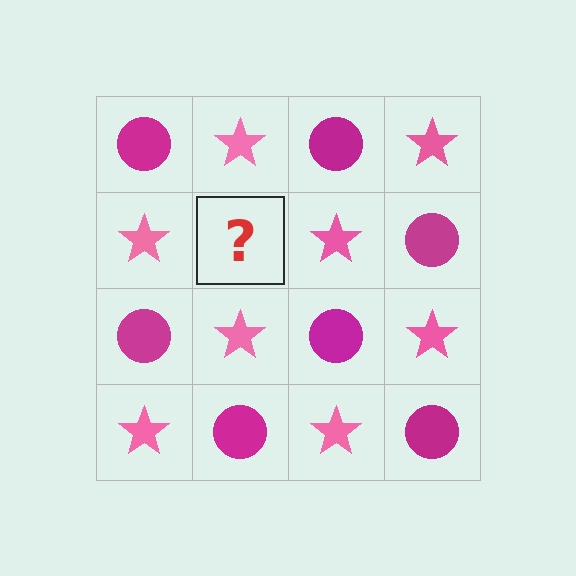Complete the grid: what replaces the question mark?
The question mark should be replaced with a magenta circle.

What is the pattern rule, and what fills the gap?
The rule is that it alternates magenta circle and pink star in a checkerboard pattern. The gap should be filled with a magenta circle.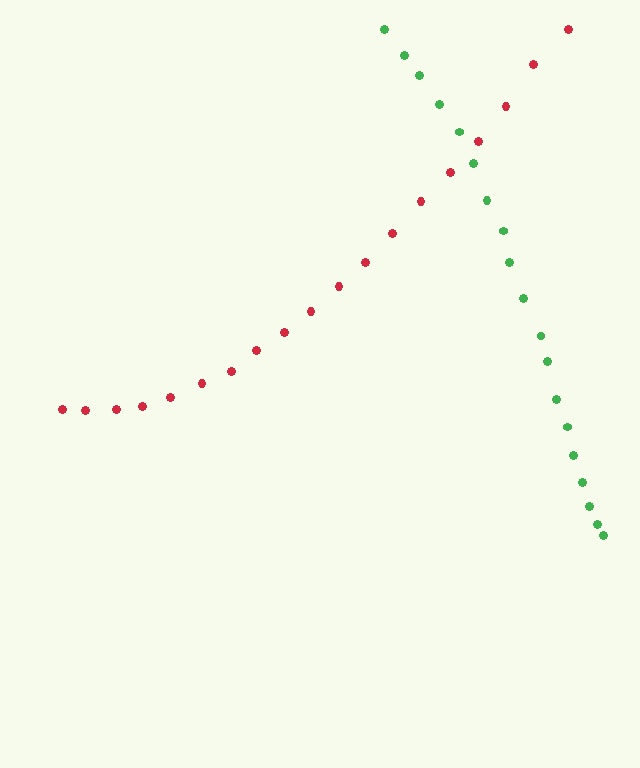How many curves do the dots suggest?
There are 2 distinct paths.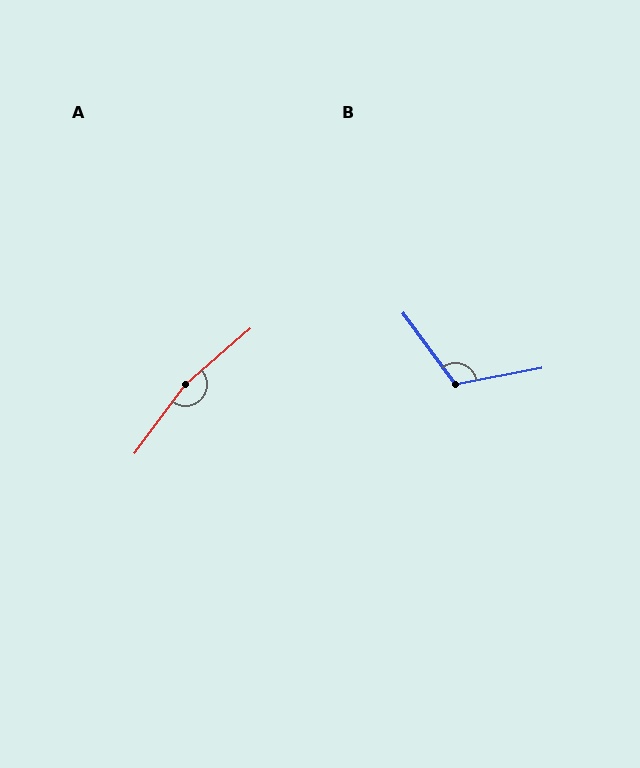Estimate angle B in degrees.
Approximately 116 degrees.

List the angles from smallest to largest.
B (116°), A (167°).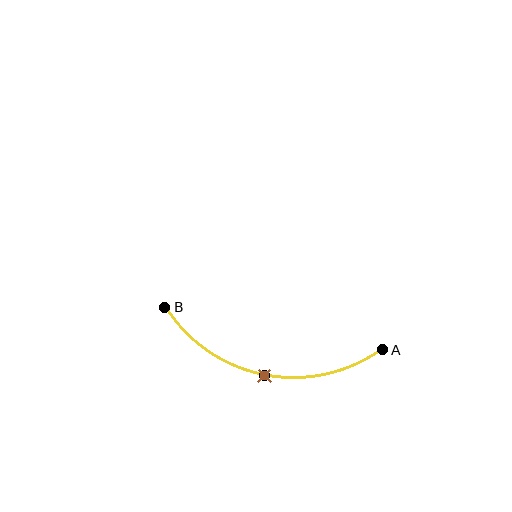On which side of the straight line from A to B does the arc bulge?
The arc bulges below the straight line connecting A and B.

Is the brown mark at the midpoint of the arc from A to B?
Yes. The brown mark lies on the arc at equal arc-length from both A and B — it is the arc midpoint.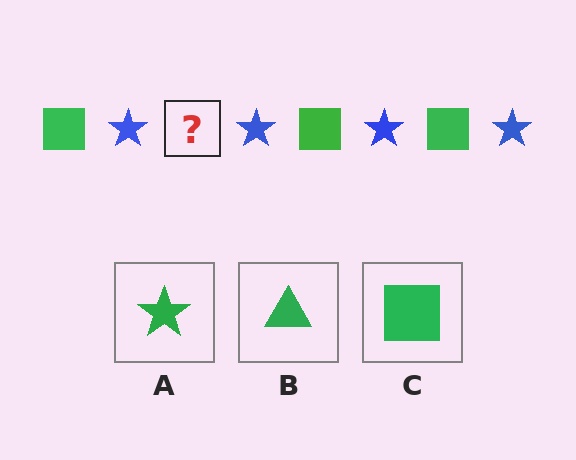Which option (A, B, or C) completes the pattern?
C.